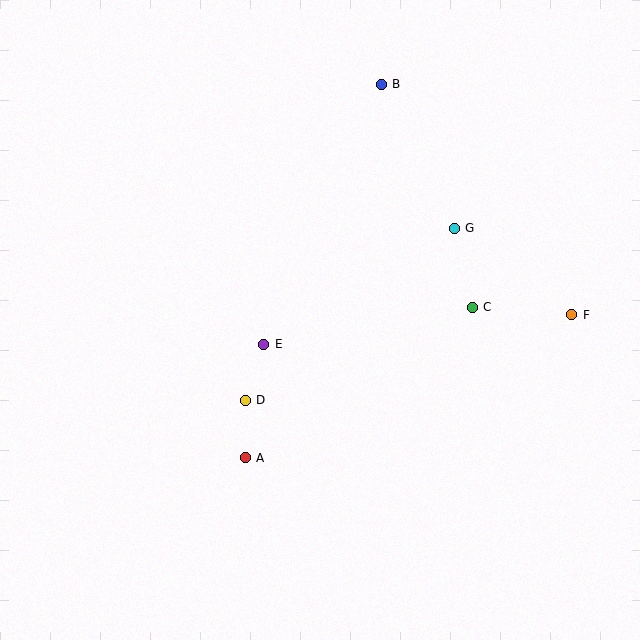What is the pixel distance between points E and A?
The distance between E and A is 115 pixels.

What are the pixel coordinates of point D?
Point D is at (245, 400).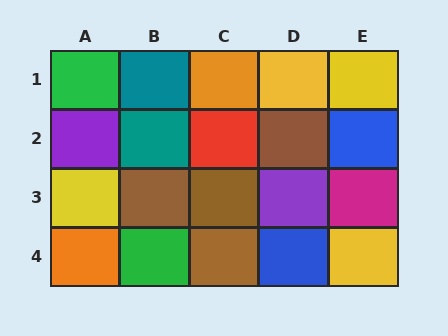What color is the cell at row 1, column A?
Green.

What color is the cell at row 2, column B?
Teal.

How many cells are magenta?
1 cell is magenta.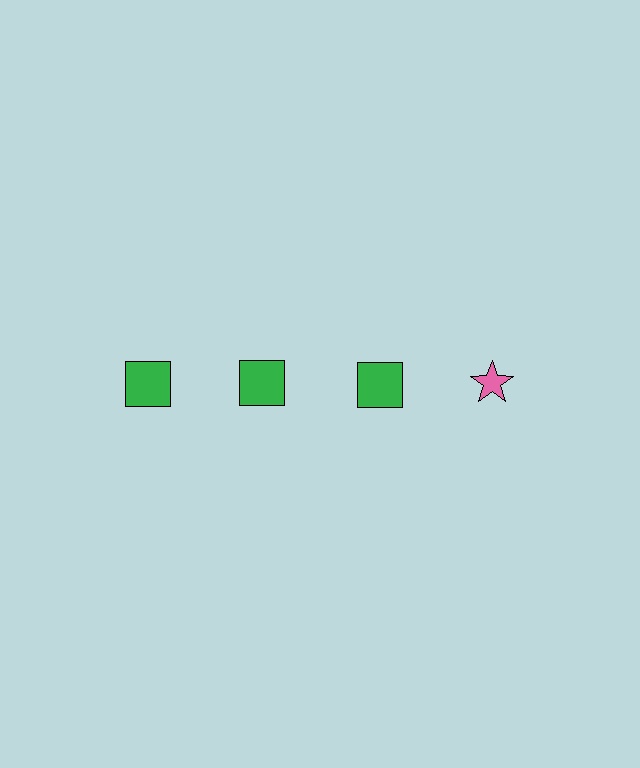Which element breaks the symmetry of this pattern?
The pink star in the top row, second from right column breaks the symmetry. All other shapes are green squares.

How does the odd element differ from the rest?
It differs in both color (pink instead of green) and shape (star instead of square).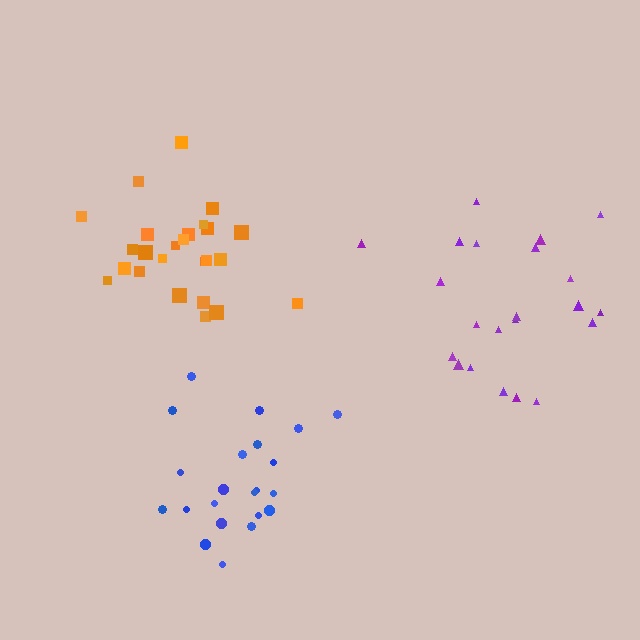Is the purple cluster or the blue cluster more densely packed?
Blue.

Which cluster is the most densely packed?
Orange.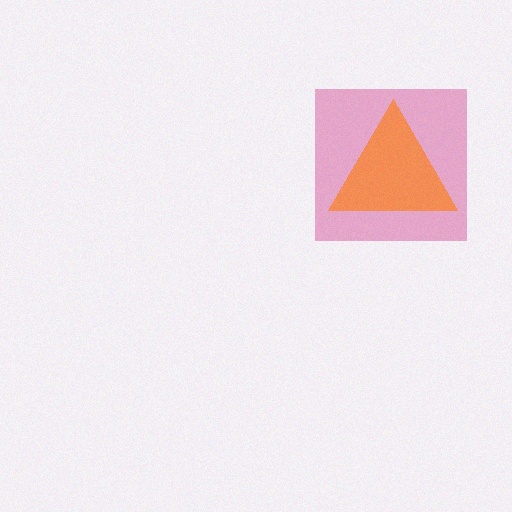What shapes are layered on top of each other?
The layered shapes are: a pink square, an orange triangle.